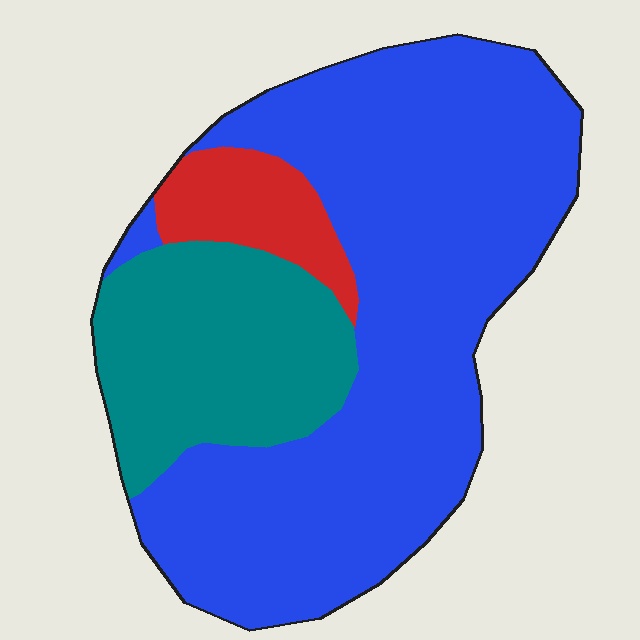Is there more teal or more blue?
Blue.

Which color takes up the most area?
Blue, at roughly 65%.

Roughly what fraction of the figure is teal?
Teal covers roughly 25% of the figure.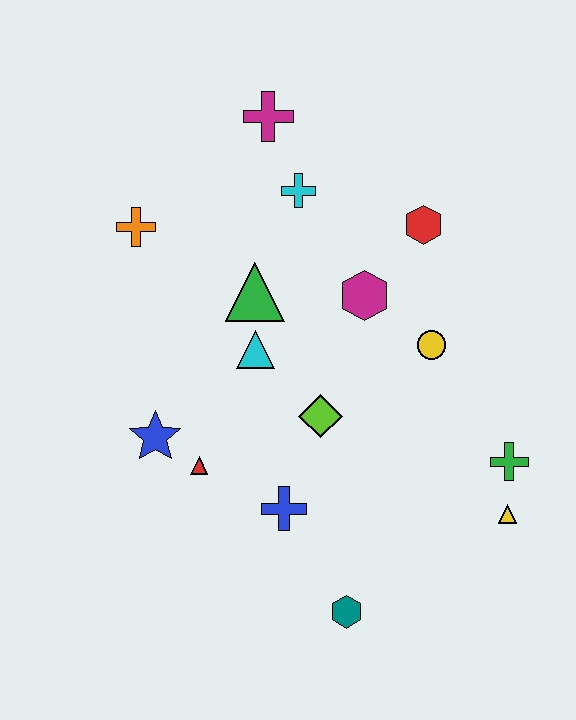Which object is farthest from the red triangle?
The magenta cross is farthest from the red triangle.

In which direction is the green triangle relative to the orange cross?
The green triangle is to the right of the orange cross.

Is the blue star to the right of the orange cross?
Yes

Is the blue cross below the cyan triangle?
Yes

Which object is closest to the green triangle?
The cyan triangle is closest to the green triangle.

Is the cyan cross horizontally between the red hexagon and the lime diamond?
No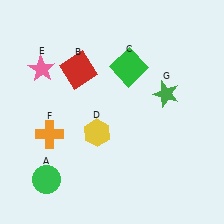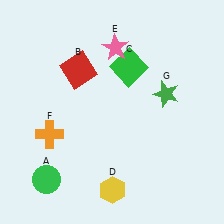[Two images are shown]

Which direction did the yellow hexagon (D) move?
The yellow hexagon (D) moved down.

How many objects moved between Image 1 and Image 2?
2 objects moved between the two images.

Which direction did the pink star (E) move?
The pink star (E) moved right.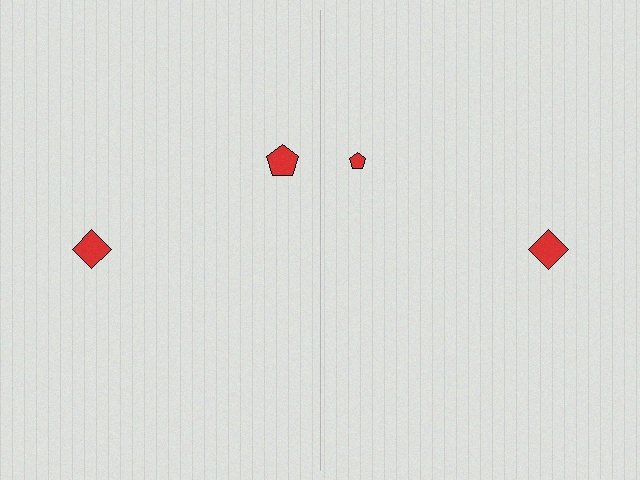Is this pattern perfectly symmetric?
No, the pattern is not perfectly symmetric. The red pentagon on the right side has a different size than its mirror counterpart.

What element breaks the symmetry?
The red pentagon on the right side has a different size than its mirror counterpart.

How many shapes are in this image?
There are 4 shapes in this image.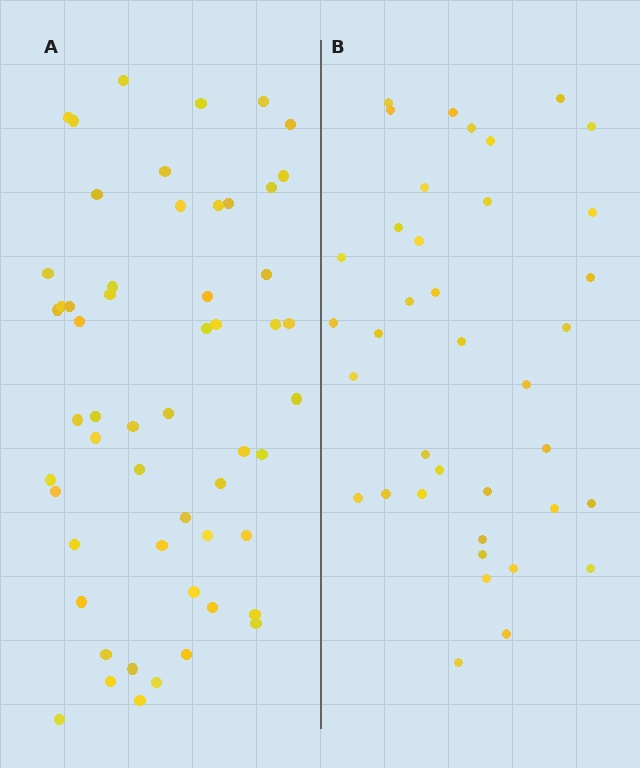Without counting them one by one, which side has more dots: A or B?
Region A (the left region) has more dots.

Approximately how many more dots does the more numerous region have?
Region A has approximately 15 more dots than region B.